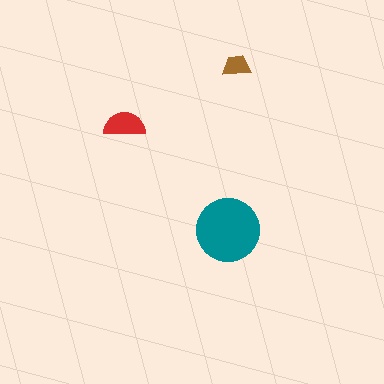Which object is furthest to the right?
The brown trapezoid is rightmost.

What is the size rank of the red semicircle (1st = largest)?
2nd.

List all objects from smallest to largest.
The brown trapezoid, the red semicircle, the teal circle.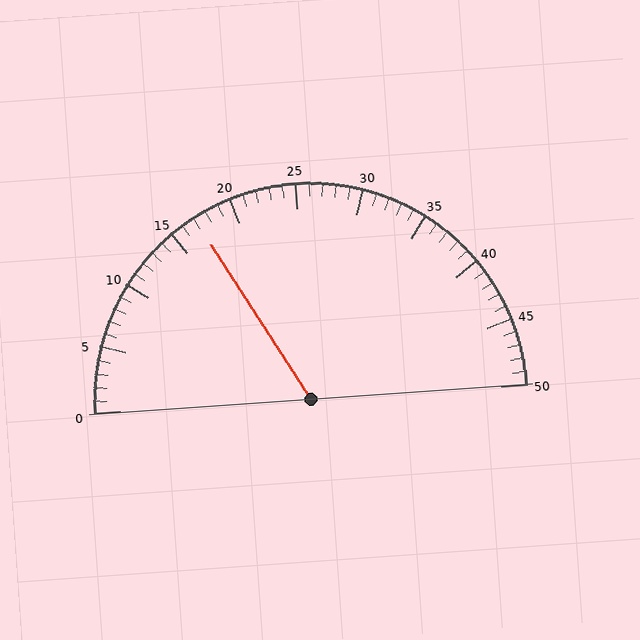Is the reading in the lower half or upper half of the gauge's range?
The reading is in the lower half of the range (0 to 50).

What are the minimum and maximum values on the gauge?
The gauge ranges from 0 to 50.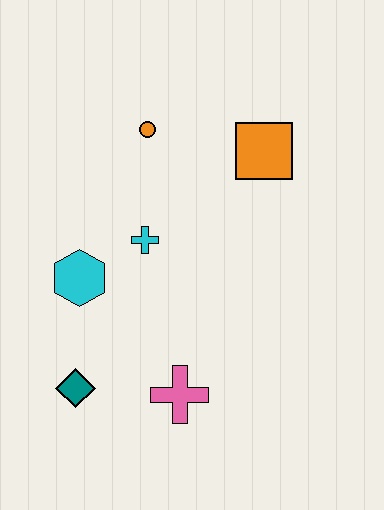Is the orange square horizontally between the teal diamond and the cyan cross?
No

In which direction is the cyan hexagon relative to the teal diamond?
The cyan hexagon is above the teal diamond.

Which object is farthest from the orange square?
The teal diamond is farthest from the orange square.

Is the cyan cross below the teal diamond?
No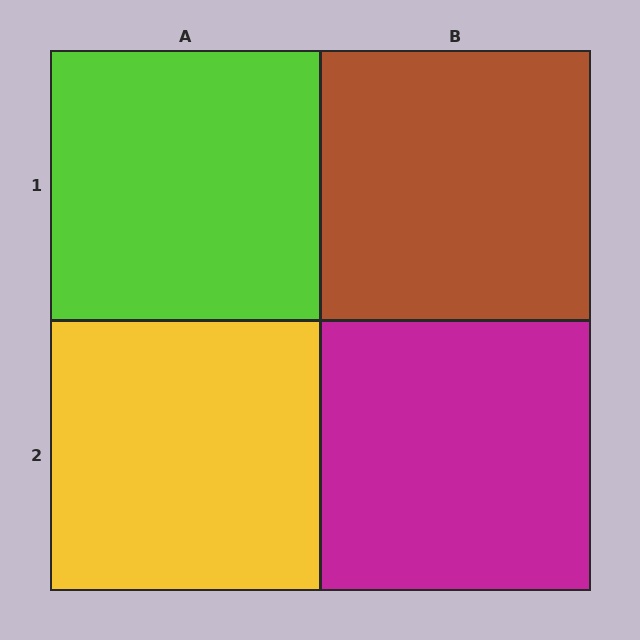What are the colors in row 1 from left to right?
Lime, brown.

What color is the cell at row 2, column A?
Yellow.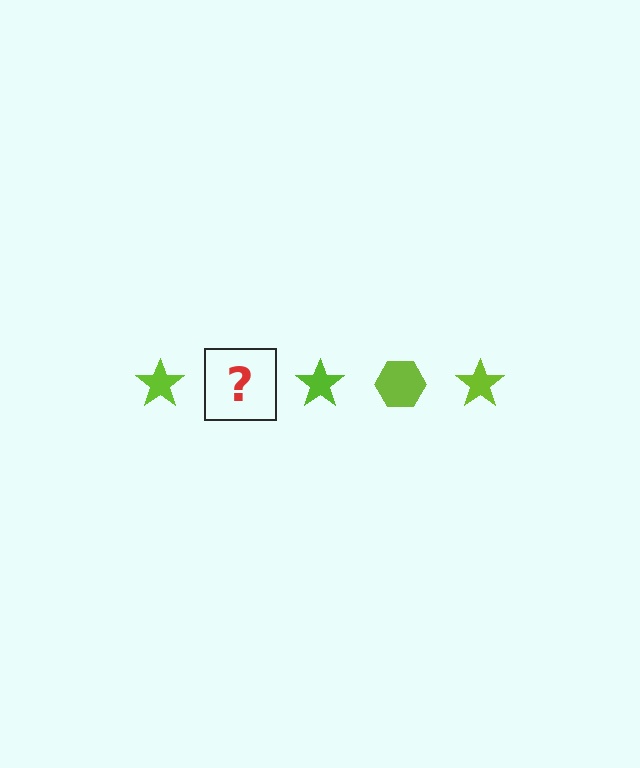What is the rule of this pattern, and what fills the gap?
The rule is that the pattern cycles through star, hexagon shapes in lime. The gap should be filled with a lime hexagon.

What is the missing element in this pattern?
The missing element is a lime hexagon.